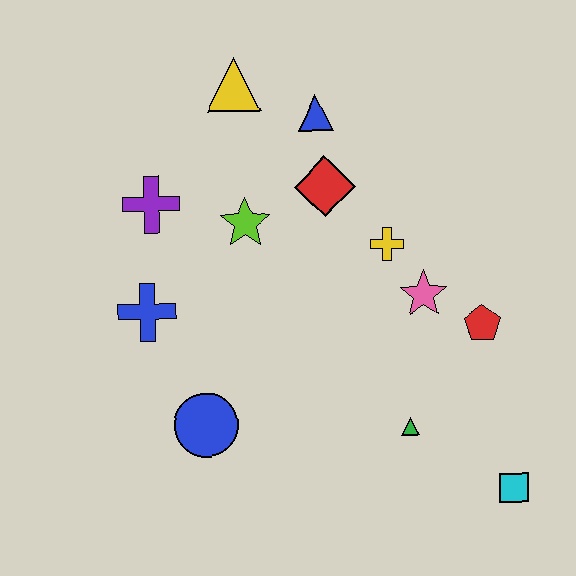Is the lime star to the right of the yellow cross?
No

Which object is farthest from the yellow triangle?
The cyan square is farthest from the yellow triangle.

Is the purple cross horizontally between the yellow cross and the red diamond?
No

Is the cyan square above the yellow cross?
No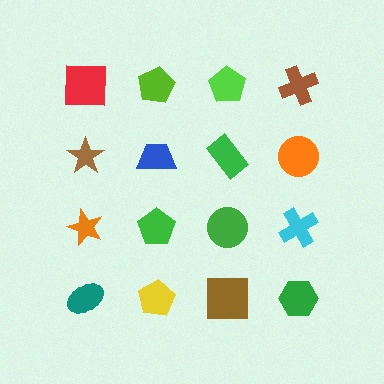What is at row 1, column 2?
A lime pentagon.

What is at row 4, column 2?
A yellow pentagon.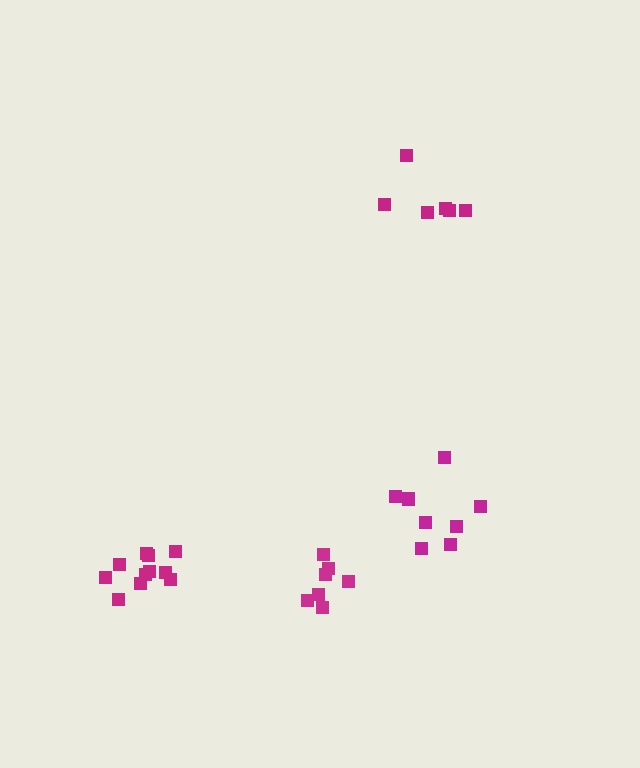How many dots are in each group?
Group 1: 6 dots, Group 2: 7 dots, Group 3: 8 dots, Group 4: 11 dots (32 total).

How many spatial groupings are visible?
There are 4 spatial groupings.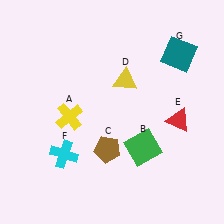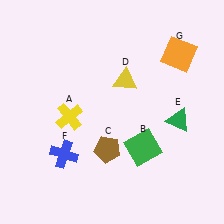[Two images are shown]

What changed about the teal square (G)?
In Image 1, G is teal. In Image 2, it changed to orange.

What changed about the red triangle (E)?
In Image 1, E is red. In Image 2, it changed to green.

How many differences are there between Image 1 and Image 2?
There are 3 differences between the two images.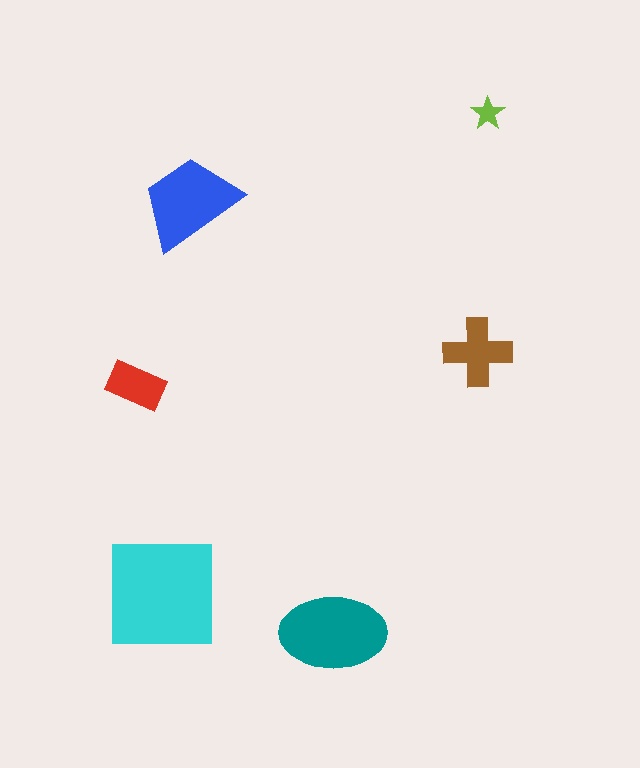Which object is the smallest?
The lime star.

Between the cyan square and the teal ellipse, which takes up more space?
The cyan square.